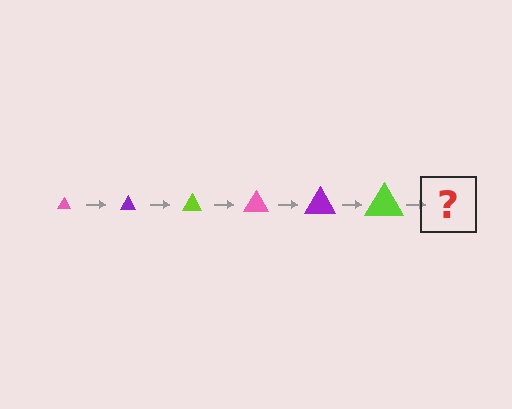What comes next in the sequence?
The next element should be a pink triangle, larger than the previous one.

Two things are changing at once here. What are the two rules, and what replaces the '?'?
The two rules are that the triangle grows larger each step and the color cycles through pink, purple, and lime. The '?' should be a pink triangle, larger than the previous one.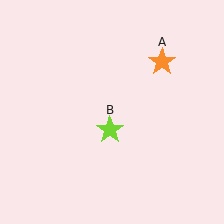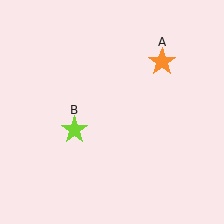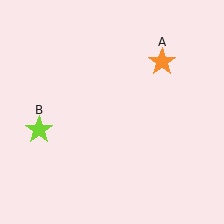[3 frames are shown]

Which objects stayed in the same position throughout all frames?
Orange star (object A) remained stationary.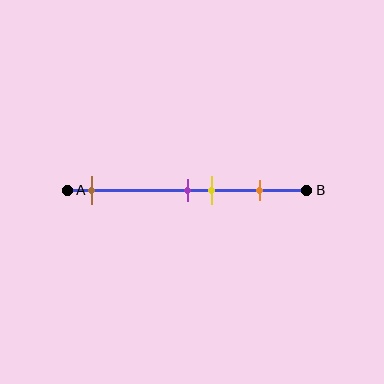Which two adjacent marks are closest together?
The purple and yellow marks are the closest adjacent pair.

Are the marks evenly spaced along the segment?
No, the marks are not evenly spaced.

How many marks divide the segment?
There are 4 marks dividing the segment.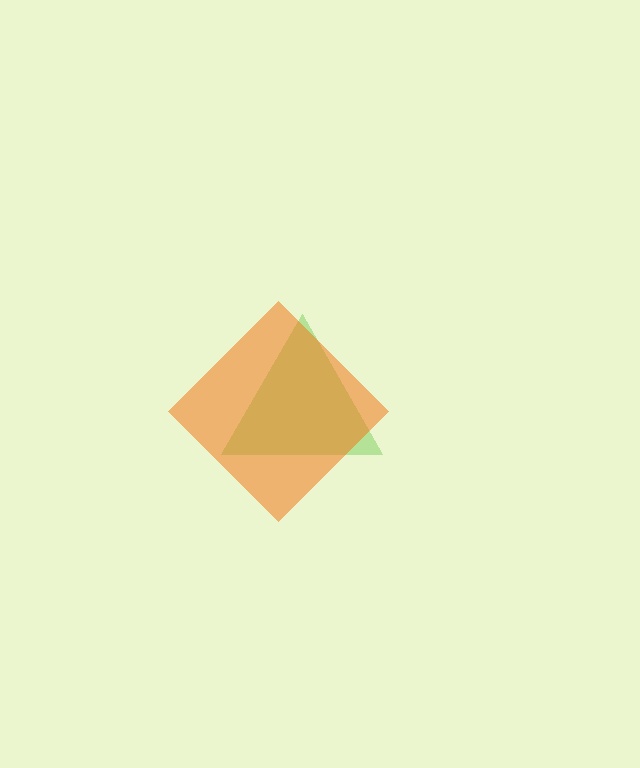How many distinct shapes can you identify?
There are 2 distinct shapes: a lime triangle, an orange diamond.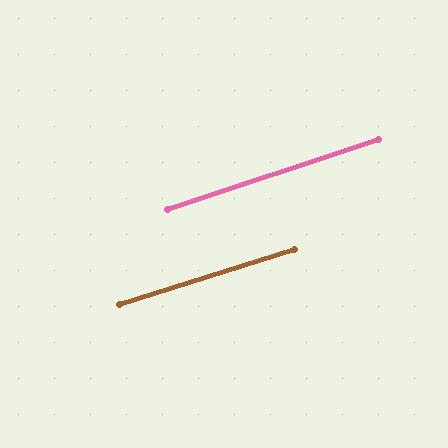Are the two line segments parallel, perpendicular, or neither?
Parallel — their directions differ by only 0.9°.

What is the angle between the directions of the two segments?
Approximately 1 degree.